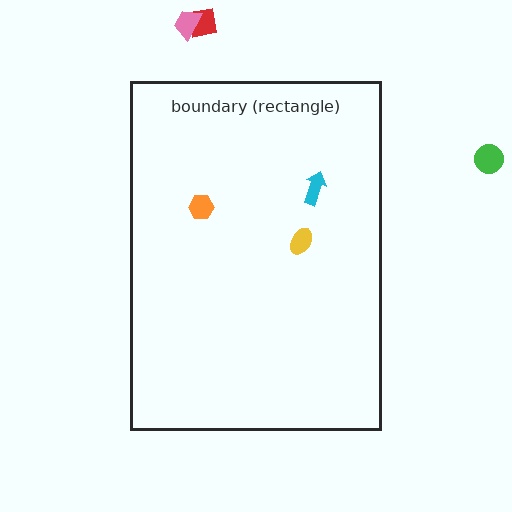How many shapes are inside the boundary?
3 inside, 3 outside.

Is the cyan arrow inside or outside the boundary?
Inside.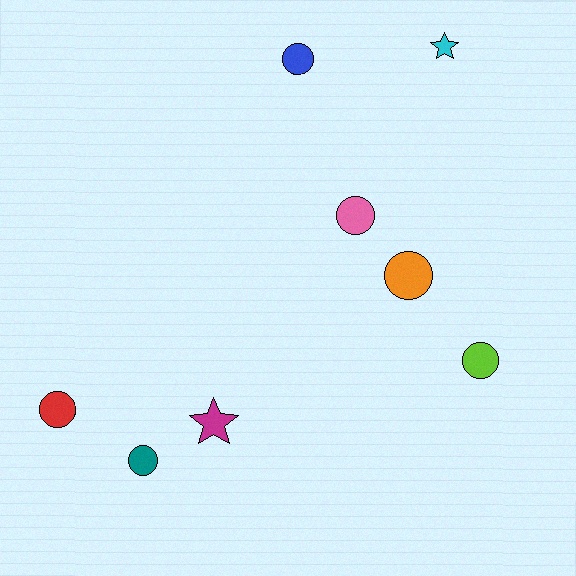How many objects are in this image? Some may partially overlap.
There are 8 objects.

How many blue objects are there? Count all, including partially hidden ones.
There is 1 blue object.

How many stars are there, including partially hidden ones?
There are 2 stars.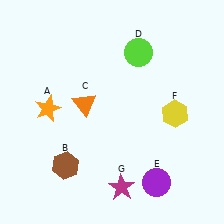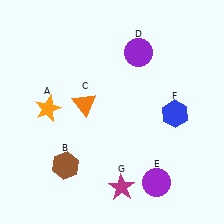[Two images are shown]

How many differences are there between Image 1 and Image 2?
There are 2 differences between the two images.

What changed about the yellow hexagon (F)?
In Image 1, F is yellow. In Image 2, it changed to blue.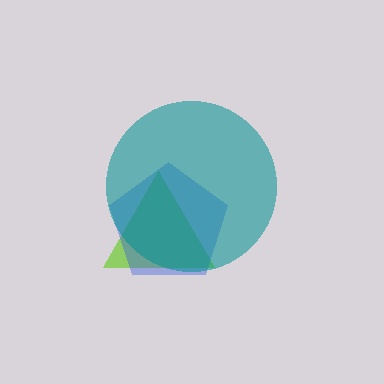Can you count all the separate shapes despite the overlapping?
Yes, there are 3 separate shapes.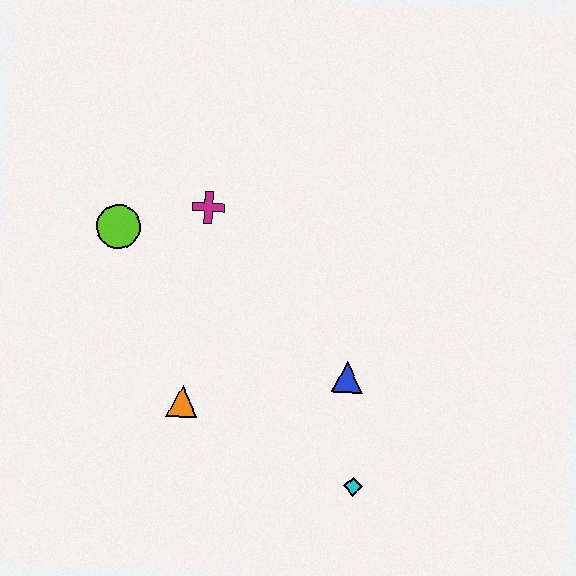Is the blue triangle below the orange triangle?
No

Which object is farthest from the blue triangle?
The lime circle is farthest from the blue triangle.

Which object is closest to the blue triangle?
The cyan diamond is closest to the blue triangle.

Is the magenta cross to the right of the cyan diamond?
No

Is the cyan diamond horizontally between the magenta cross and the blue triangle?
No